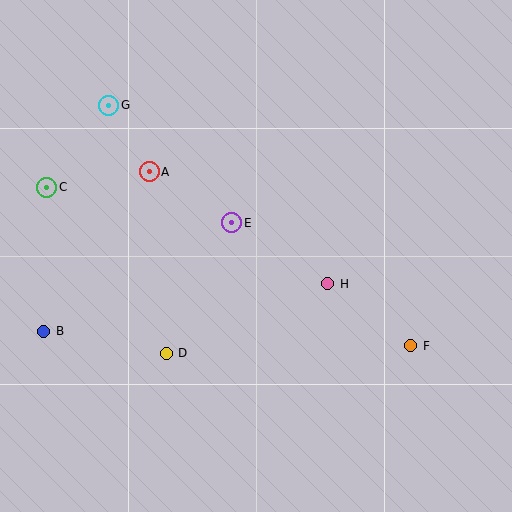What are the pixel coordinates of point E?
Point E is at (232, 223).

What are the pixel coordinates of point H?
Point H is at (328, 284).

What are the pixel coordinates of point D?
Point D is at (166, 353).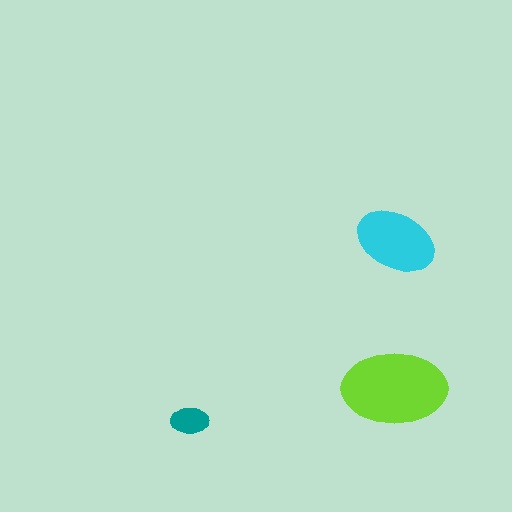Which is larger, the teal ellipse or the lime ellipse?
The lime one.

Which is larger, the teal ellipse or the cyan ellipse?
The cyan one.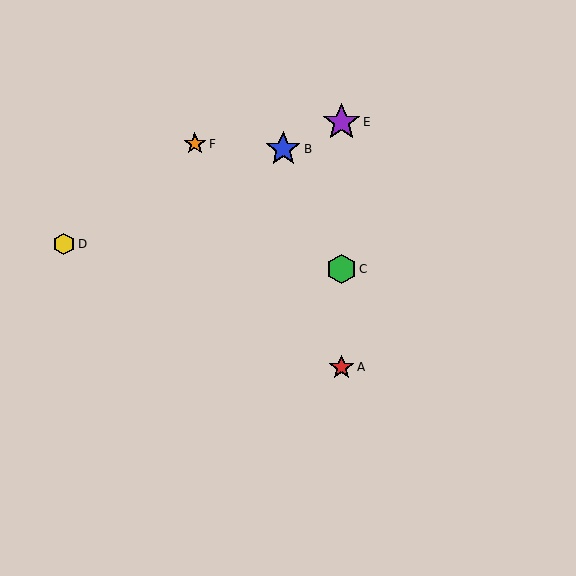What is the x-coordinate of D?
Object D is at x≈64.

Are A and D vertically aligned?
No, A is at x≈342 and D is at x≈64.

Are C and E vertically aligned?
Yes, both are at x≈342.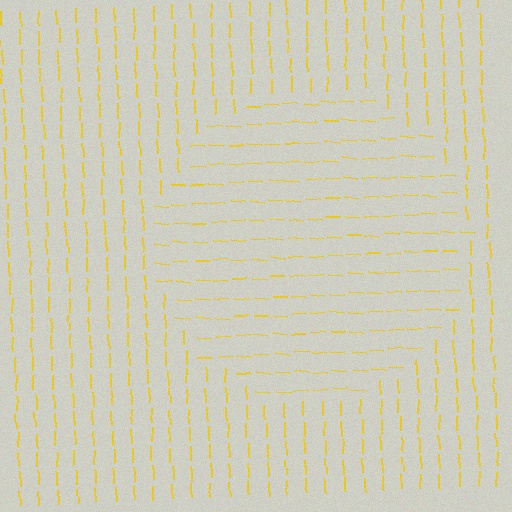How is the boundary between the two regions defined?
The boundary is defined purely by a change in line orientation (approximately 85 degrees difference). All lines are the same color and thickness.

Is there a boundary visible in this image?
Yes, there is a texture boundary formed by a change in line orientation.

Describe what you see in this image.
The image is filled with small yellow line segments. A circle region in the image has lines oriented differently from the surrounding lines, creating a visible texture boundary.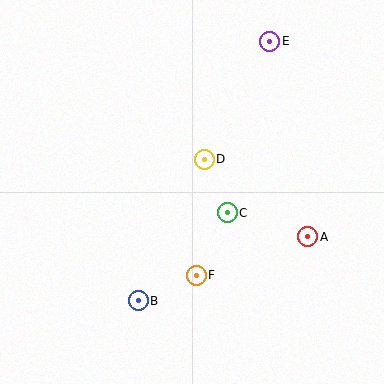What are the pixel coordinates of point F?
Point F is at (196, 275).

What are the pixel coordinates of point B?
Point B is at (138, 301).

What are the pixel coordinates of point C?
Point C is at (227, 213).